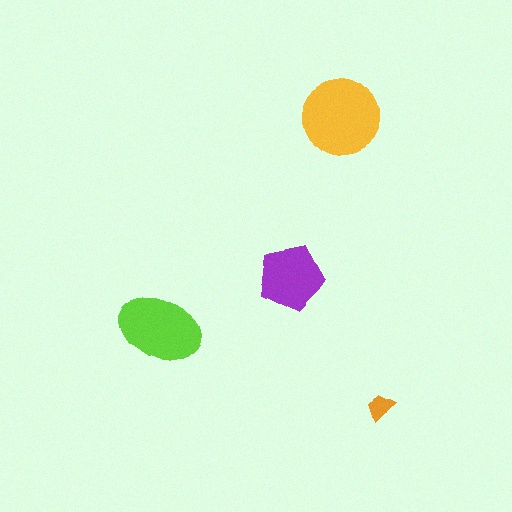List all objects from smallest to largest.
The orange trapezoid, the purple pentagon, the lime ellipse, the yellow circle.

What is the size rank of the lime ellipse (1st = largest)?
2nd.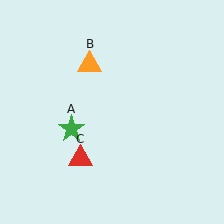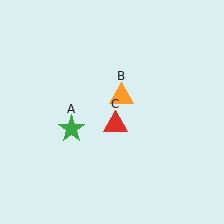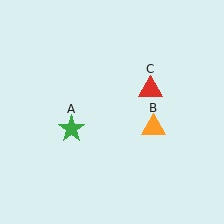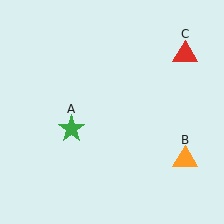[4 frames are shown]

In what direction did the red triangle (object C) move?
The red triangle (object C) moved up and to the right.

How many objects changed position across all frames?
2 objects changed position: orange triangle (object B), red triangle (object C).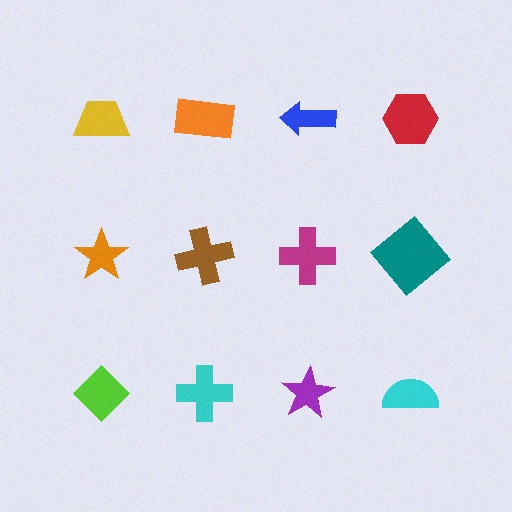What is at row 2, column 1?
An orange star.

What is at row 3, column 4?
A cyan semicircle.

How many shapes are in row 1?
4 shapes.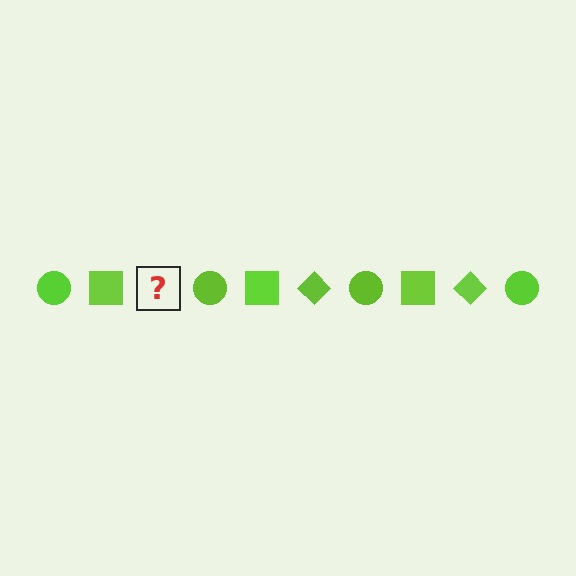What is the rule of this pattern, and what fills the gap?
The rule is that the pattern cycles through circle, square, diamond shapes in lime. The gap should be filled with a lime diamond.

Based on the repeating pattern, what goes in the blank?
The blank should be a lime diamond.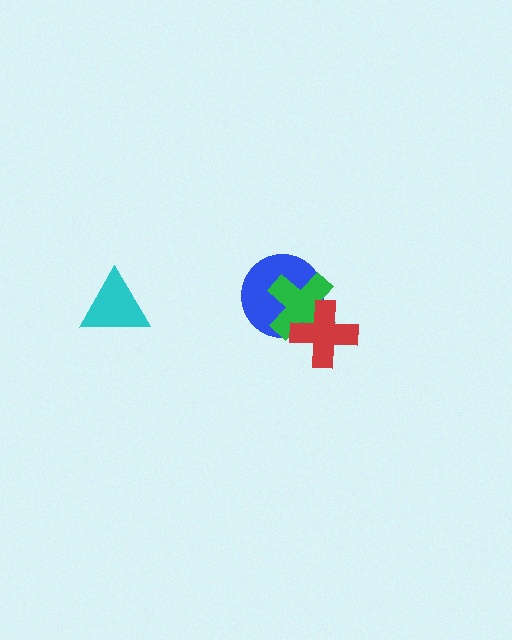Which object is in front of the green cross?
The red cross is in front of the green cross.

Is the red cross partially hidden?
No, no other shape covers it.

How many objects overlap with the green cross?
2 objects overlap with the green cross.